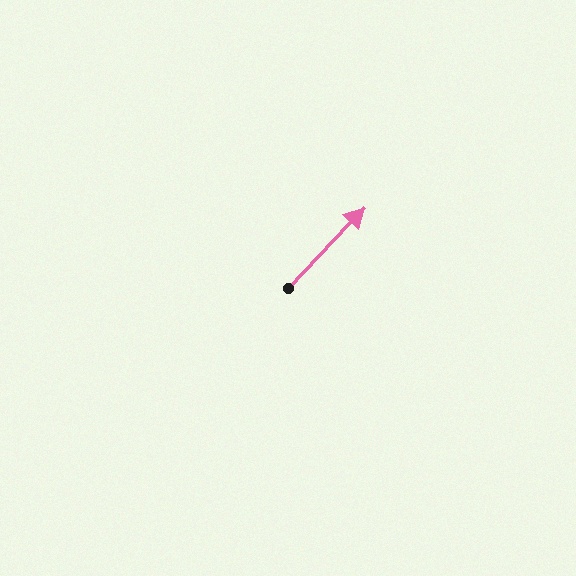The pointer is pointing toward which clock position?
Roughly 1 o'clock.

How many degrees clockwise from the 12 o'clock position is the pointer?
Approximately 44 degrees.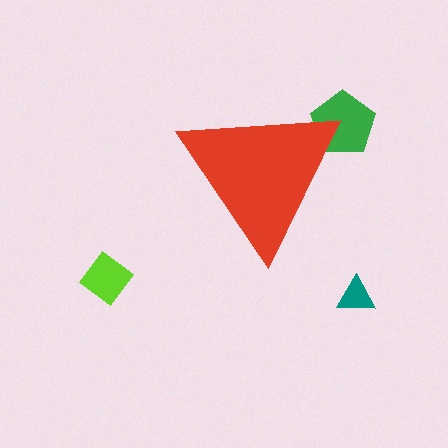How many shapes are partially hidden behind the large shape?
1 shape is partially hidden.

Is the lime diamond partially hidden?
No, the lime diamond is fully visible.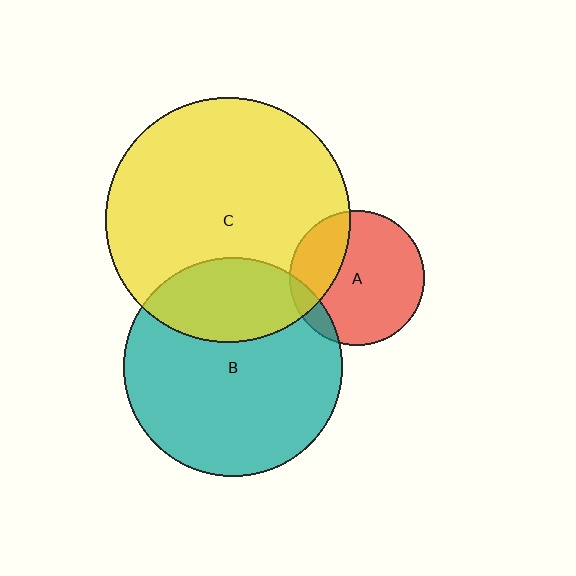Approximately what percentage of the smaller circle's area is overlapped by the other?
Approximately 10%.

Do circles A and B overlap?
Yes.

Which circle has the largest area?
Circle C (yellow).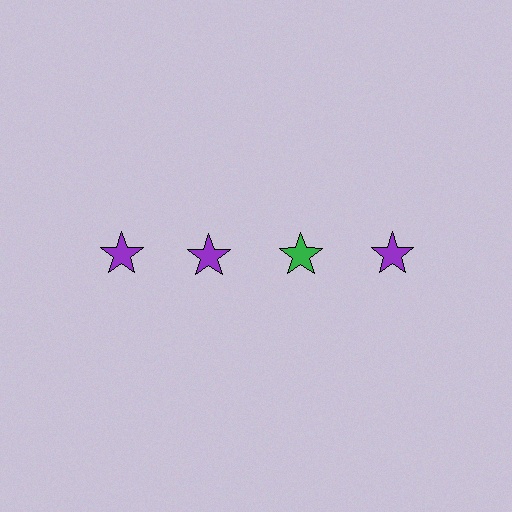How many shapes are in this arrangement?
There are 4 shapes arranged in a grid pattern.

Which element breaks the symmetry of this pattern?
The green star in the top row, center column breaks the symmetry. All other shapes are purple stars.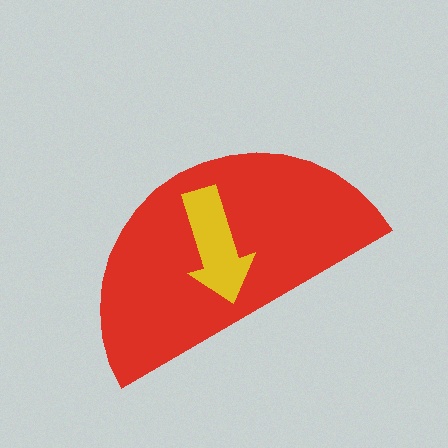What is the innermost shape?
The yellow arrow.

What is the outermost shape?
The red semicircle.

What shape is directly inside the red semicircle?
The yellow arrow.